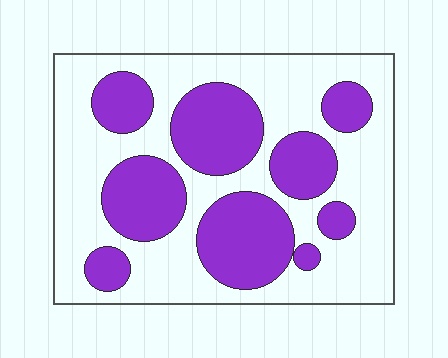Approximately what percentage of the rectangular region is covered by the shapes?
Approximately 40%.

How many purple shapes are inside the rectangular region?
9.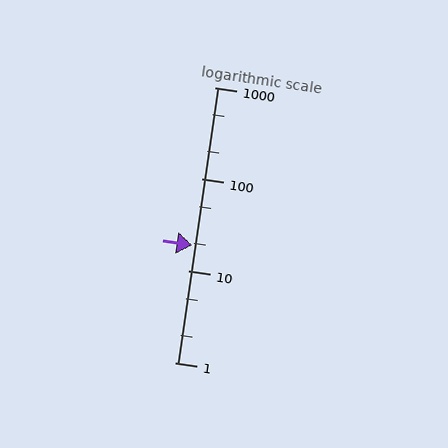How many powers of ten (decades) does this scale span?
The scale spans 3 decades, from 1 to 1000.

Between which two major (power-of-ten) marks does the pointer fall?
The pointer is between 10 and 100.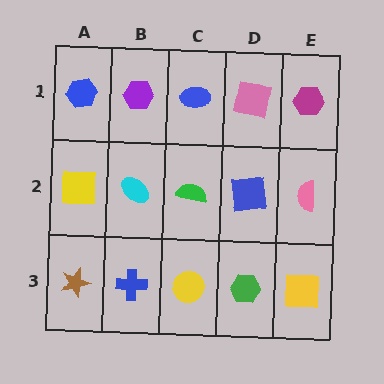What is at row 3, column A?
A brown star.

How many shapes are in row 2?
5 shapes.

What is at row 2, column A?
A yellow square.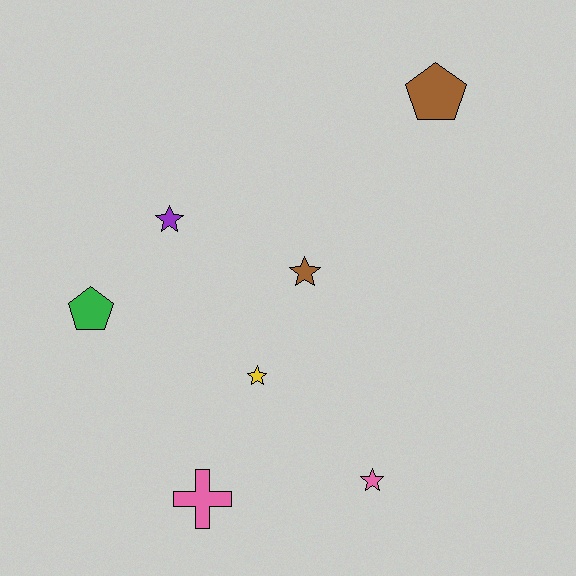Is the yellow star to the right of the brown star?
No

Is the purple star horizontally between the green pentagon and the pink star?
Yes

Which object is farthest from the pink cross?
The brown pentagon is farthest from the pink cross.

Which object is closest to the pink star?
The yellow star is closest to the pink star.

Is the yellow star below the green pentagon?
Yes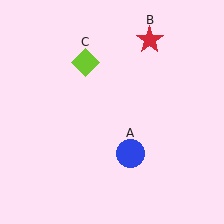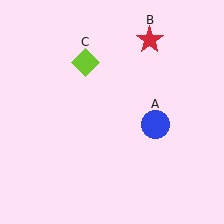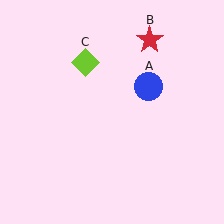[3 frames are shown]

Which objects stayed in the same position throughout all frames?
Red star (object B) and lime diamond (object C) remained stationary.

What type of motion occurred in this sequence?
The blue circle (object A) rotated counterclockwise around the center of the scene.